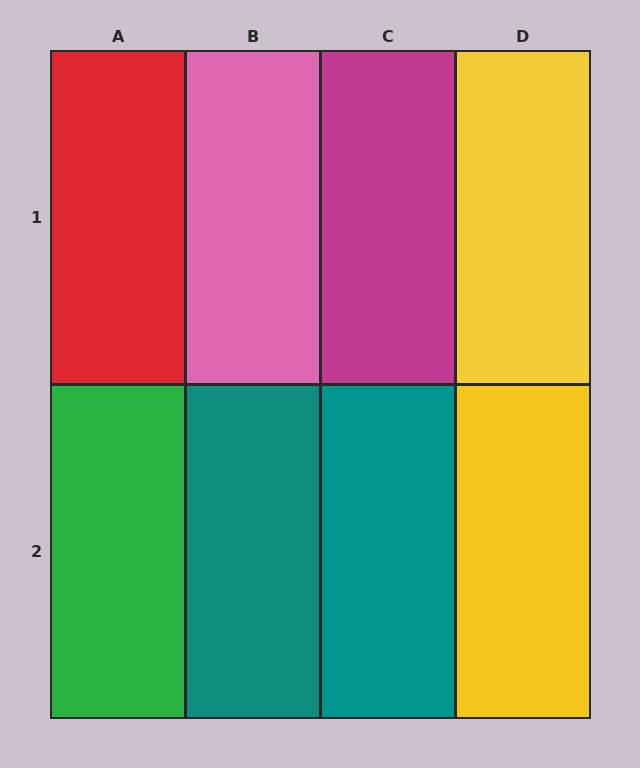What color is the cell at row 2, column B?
Teal.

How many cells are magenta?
1 cell is magenta.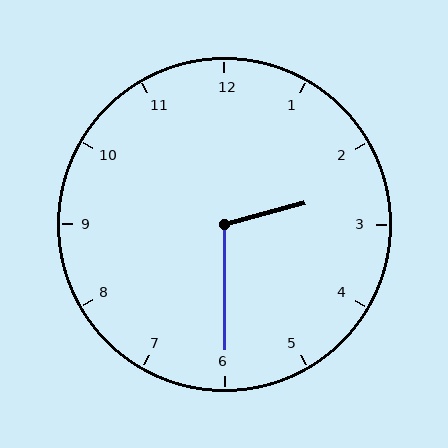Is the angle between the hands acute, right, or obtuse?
It is obtuse.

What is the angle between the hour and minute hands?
Approximately 105 degrees.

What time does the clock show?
2:30.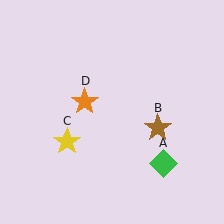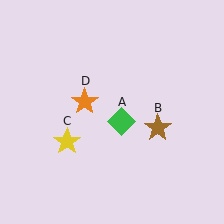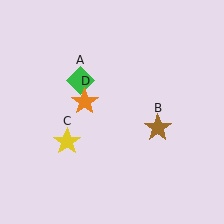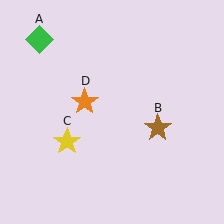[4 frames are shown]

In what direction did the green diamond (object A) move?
The green diamond (object A) moved up and to the left.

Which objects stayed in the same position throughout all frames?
Brown star (object B) and yellow star (object C) and orange star (object D) remained stationary.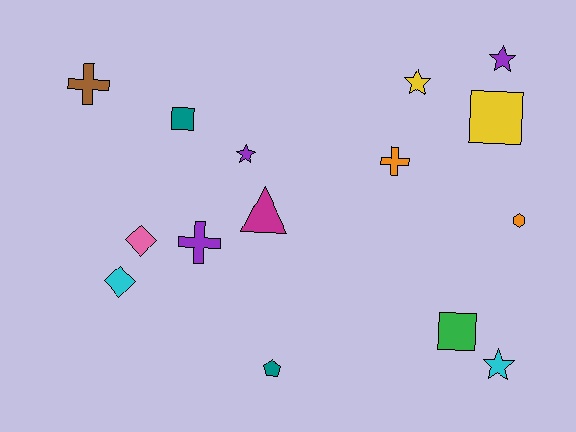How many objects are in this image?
There are 15 objects.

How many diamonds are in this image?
There are 2 diamonds.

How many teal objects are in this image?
There are 2 teal objects.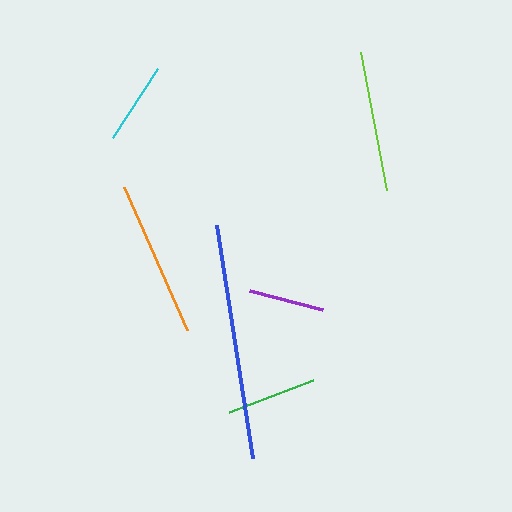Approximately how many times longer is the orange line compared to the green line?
The orange line is approximately 1.7 times the length of the green line.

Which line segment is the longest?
The blue line is the longest at approximately 236 pixels.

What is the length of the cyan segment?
The cyan segment is approximately 82 pixels long.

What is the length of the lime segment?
The lime segment is approximately 141 pixels long.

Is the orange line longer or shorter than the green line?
The orange line is longer than the green line.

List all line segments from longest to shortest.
From longest to shortest: blue, orange, lime, green, cyan, purple.